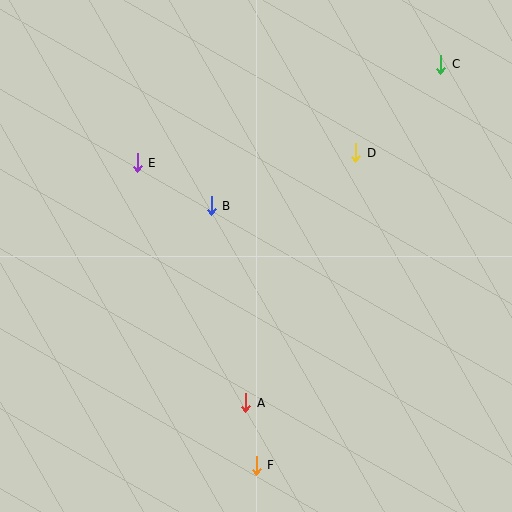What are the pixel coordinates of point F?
Point F is at (256, 465).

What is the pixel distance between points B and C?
The distance between B and C is 270 pixels.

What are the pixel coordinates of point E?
Point E is at (137, 163).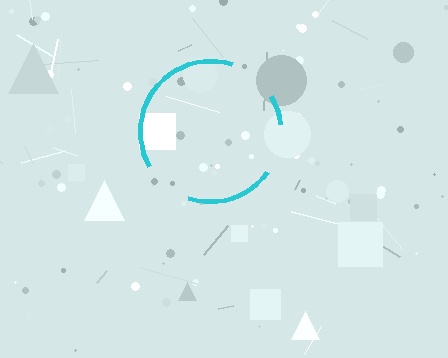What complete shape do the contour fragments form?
The contour fragments form a circle.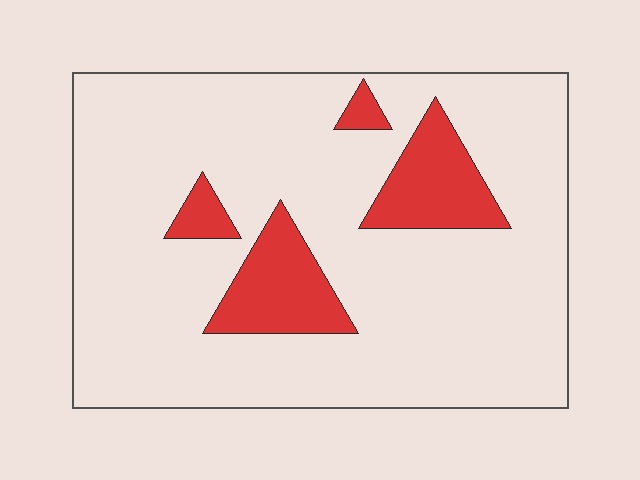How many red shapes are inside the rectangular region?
4.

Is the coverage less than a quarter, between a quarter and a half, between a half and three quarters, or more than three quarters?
Less than a quarter.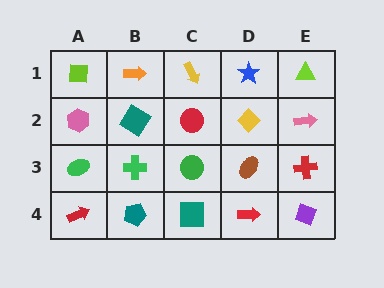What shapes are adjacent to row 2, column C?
A yellow arrow (row 1, column C), a green circle (row 3, column C), a teal diamond (row 2, column B), a yellow diamond (row 2, column D).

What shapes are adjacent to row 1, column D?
A yellow diamond (row 2, column D), a yellow arrow (row 1, column C), a lime triangle (row 1, column E).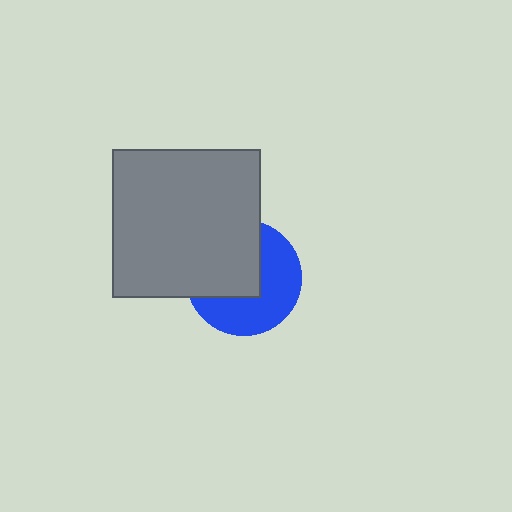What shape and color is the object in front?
The object in front is a gray square.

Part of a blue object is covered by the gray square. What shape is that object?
It is a circle.